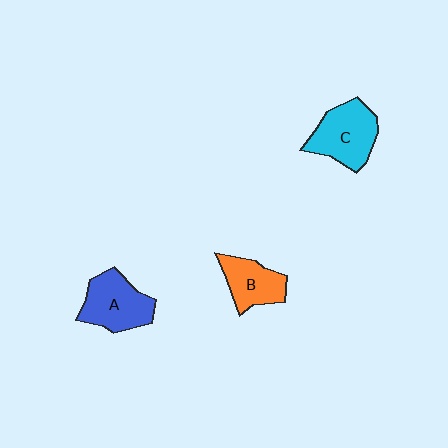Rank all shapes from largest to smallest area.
From largest to smallest: C (cyan), A (blue), B (orange).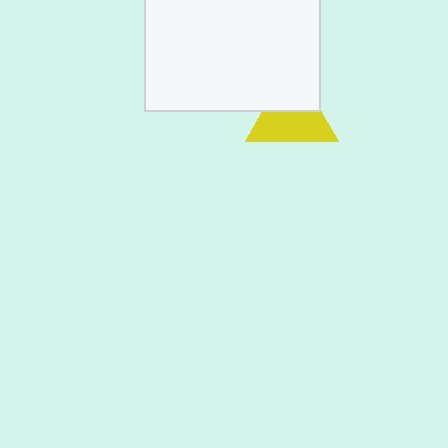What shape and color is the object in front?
The object in front is a white rectangle.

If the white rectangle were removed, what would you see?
You would see the complete yellow triangle.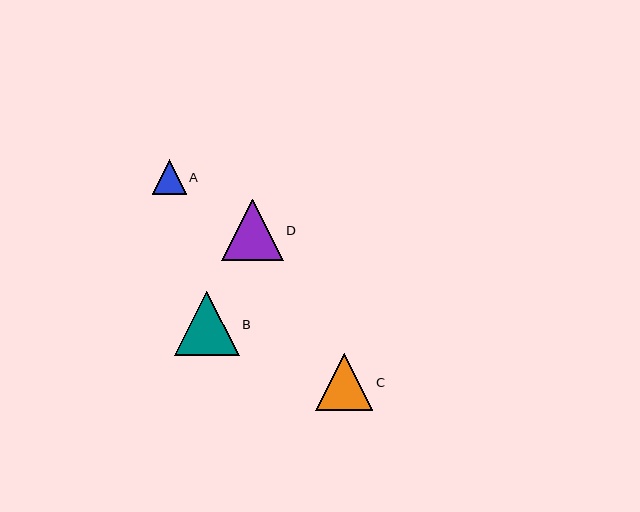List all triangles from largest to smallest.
From largest to smallest: B, D, C, A.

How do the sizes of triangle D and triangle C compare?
Triangle D and triangle C are approximately the same size.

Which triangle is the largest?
Triangle B is the largest with a size of approximately 64 pixels.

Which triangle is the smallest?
Triangle A is the smallest with a size of approximately 34 pixels.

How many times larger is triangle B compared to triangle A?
Triangle B is approximately 1.9 times the size of triangle A.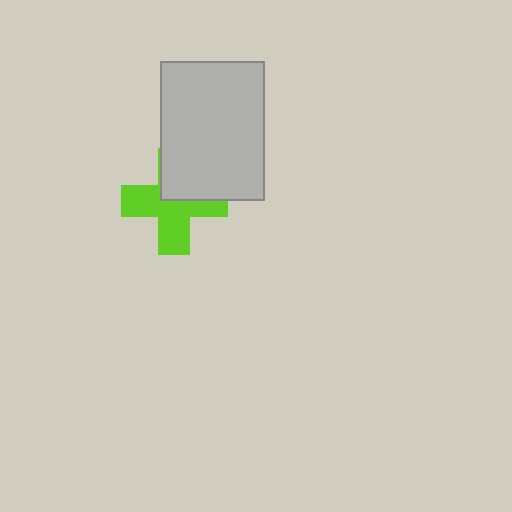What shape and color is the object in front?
The object in front is a light gray rectangle.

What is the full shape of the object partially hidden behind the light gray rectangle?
The partially hidden object is a lime cross.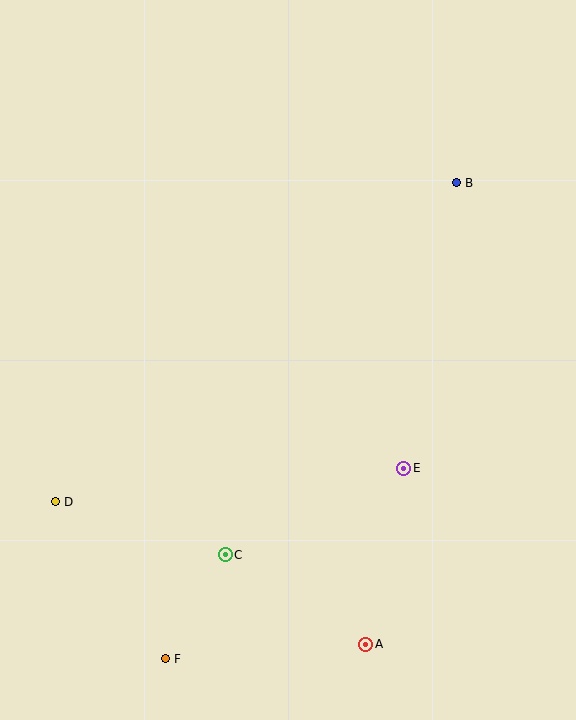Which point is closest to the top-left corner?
Point B is closest to the top-left corner.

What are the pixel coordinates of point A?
Point A is at (366, 644).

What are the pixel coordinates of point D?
Point D is at (55, 502).